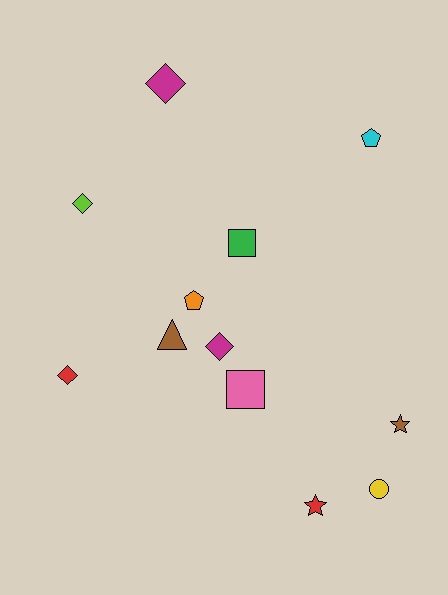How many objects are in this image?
There are 12 objects.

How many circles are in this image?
There is 1 circle.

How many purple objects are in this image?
There are no purple objects.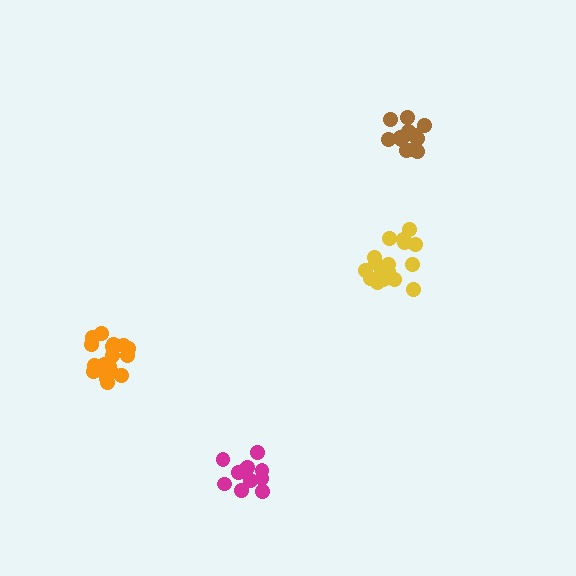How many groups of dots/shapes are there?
There are 4 groups.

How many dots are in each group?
Group 1: 13 dots, Group 2: 18 dots, Group 3: 18 dots, Group 4: 12 dots (61 total).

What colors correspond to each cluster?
The clusters are colored: brown, orange, yellow, magenta.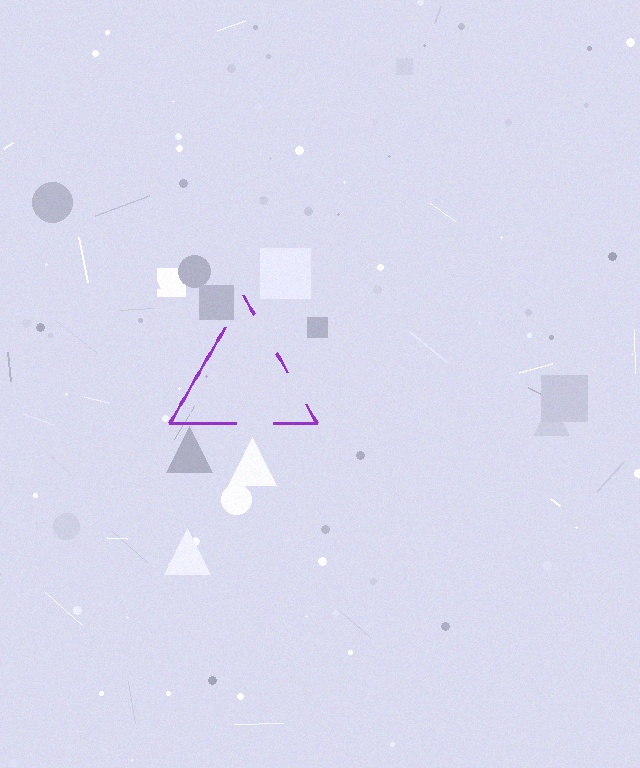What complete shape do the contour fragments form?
The contour fragments form a triangle.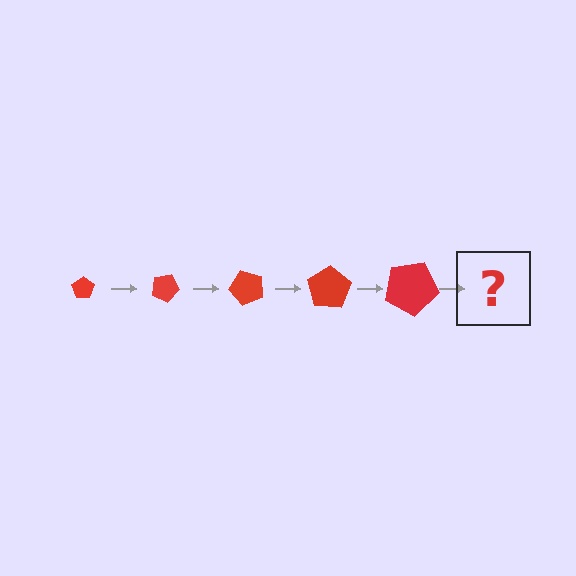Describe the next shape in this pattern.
It should be a pentagon, larger than the previous one and rotated 125 degrees from the start.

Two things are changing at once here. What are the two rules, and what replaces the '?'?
The two rules are that the pentagon grows larger each step and it rotates 25 degrees each step. The '?' should be a pentagon, larger than the previous one and rotated 125 degrees from the start.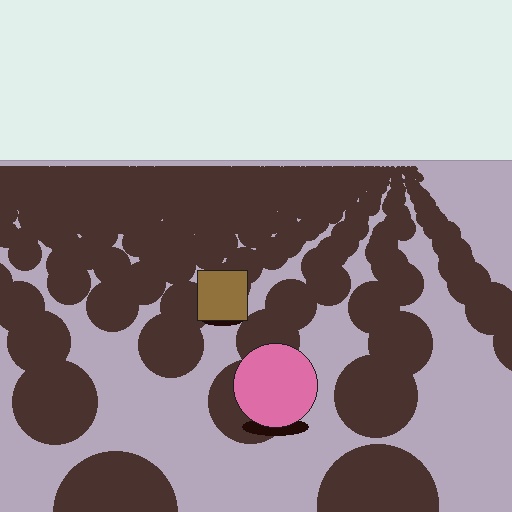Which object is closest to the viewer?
The pink circle is closest. The texture marks near it are larger and more spread out.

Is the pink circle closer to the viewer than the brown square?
Yes. The pink circle is closer — you can tell from the texture gradient: the ground texture is coarser near it.